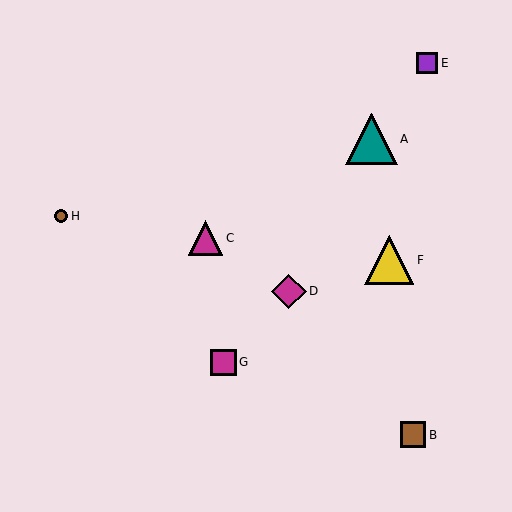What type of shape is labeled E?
Shape E is a purple square.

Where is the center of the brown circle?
The center of the brown circle is at (61, 216).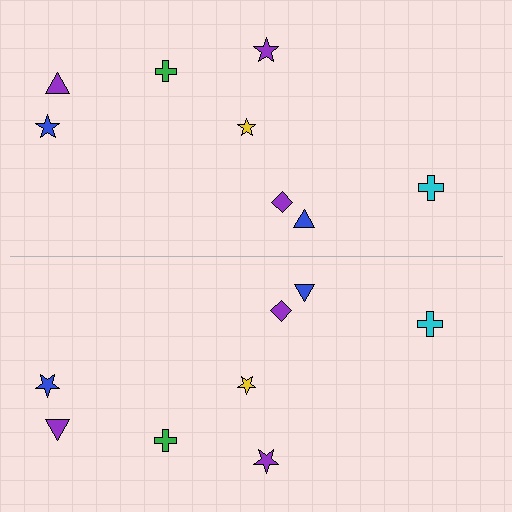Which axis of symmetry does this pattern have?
The pattern has a horizontal axis of symmetry running through the center of the image.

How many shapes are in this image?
There are 16 shapes in this image.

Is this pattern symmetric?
Yes, this pattern has bilateral (reflection) symmetry.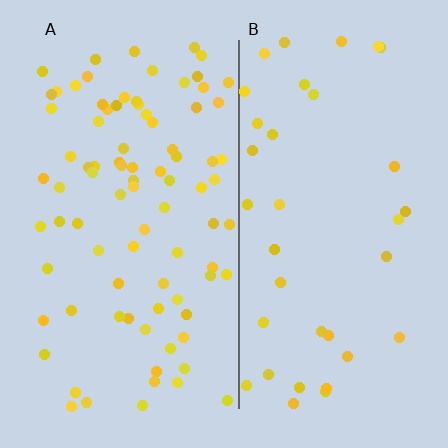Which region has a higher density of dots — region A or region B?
A (the left).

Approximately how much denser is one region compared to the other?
Approximately 2.4× — region A over region B.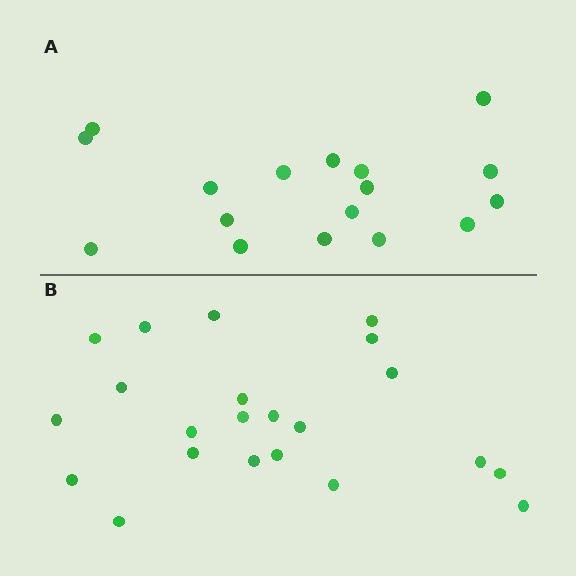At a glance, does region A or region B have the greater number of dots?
Region B (the bottom region) has more dots.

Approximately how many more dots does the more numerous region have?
Region B has about 5 more dots than region A.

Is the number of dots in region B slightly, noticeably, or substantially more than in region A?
Region B has noticeably more, but not dramatically so. The ratio is roughly 1.3 to 1.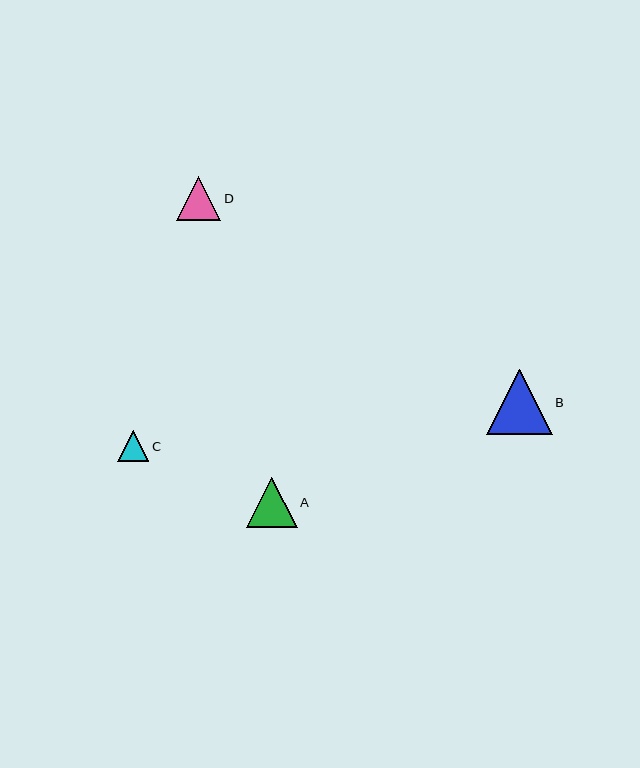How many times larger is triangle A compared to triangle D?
Triangle A is approximately 1.1 times the size of triangle D.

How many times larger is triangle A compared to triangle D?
Triangle A is approximately 1.1 times the size of triangle D.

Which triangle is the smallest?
Triangle C is the smallest with a size of approximately 31 pixels.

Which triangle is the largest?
Triangle B is the largest with a size of approximately 66 pixels.